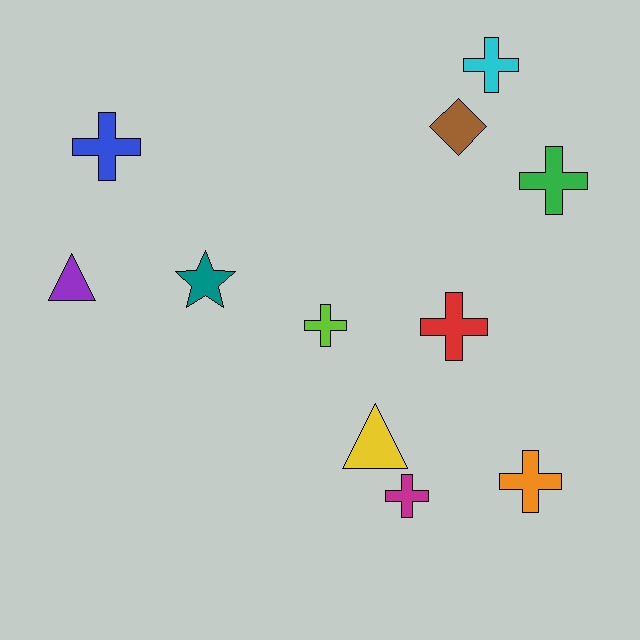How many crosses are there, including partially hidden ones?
There are 7 crosses.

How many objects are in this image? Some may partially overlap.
There are 11 objects.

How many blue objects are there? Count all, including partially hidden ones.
There is 1 blue object.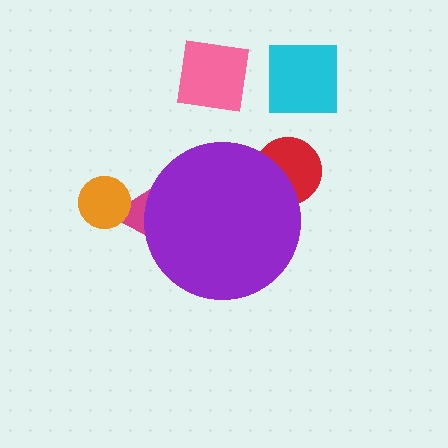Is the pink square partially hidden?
No, the pink square is fully visible.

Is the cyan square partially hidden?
No, the cyan square is fully visible.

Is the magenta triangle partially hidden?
Yes, the magenta triangle is partially hidden behind the purple circle.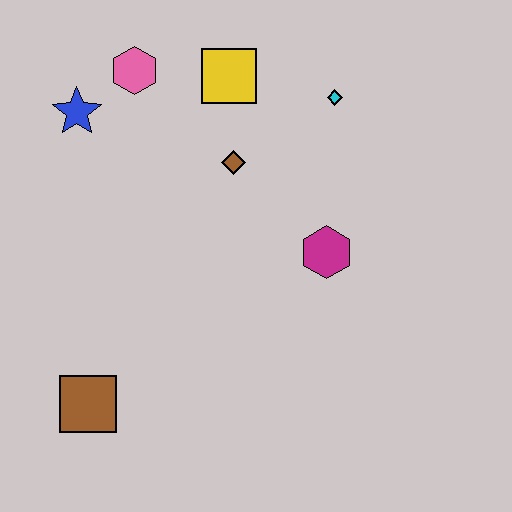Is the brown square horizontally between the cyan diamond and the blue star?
Yes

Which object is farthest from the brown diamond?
The brown square is farthest from the brown diamond.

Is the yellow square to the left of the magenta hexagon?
Yes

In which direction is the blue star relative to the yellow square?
The blue star is to the left of the yellow square.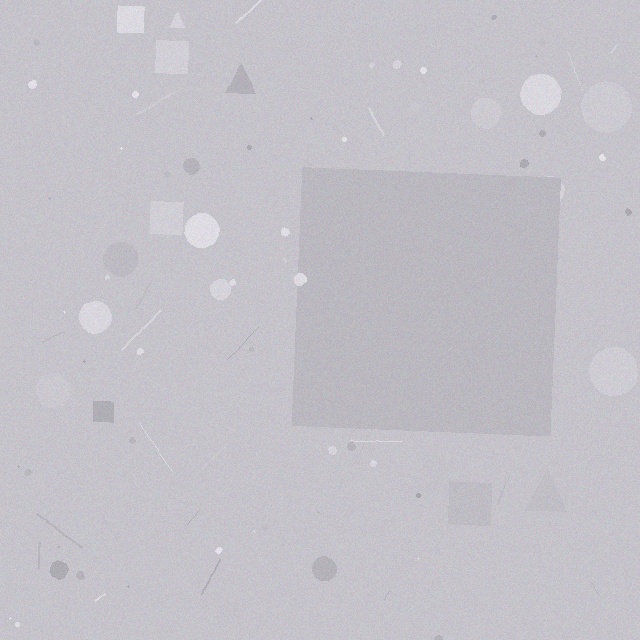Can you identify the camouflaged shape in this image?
The camouflaged shape is a square.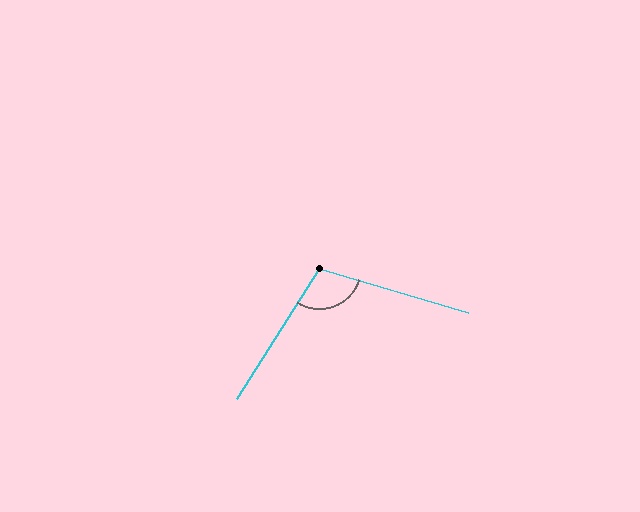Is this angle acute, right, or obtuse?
It is obtuse.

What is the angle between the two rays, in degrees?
Approximately 106 degrees.